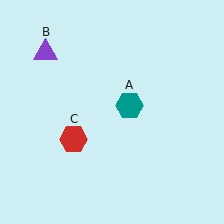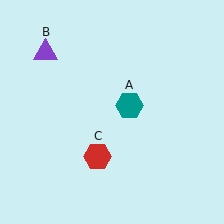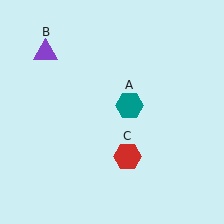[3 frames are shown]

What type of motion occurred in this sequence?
The red hexagon (object C) rotated counterclockwise around the center of the scene.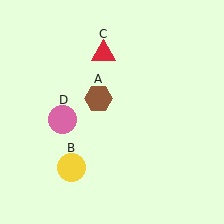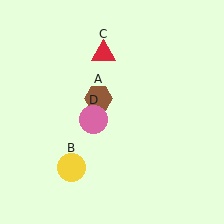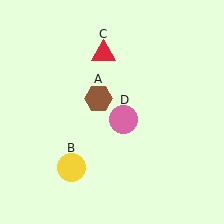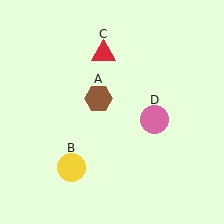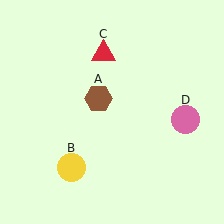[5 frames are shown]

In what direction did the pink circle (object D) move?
The pink circle (object D) moved right.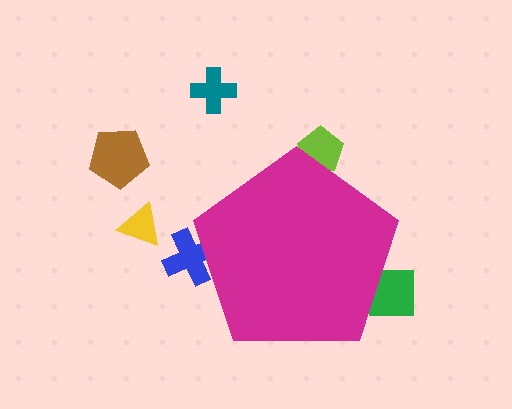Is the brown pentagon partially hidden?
No, the brown pentagon is fully visible.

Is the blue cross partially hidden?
Yes, the blue cross is partially hidden behind the magenta pentagon.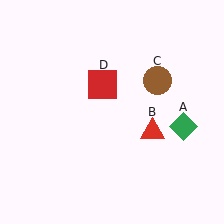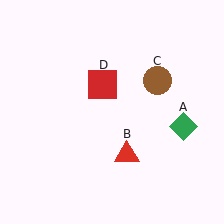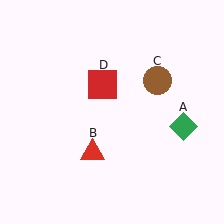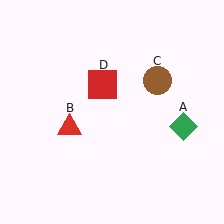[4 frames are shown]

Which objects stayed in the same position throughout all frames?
Green diamond (object A) and brown circle (object C) and red square (object D) remained stationary.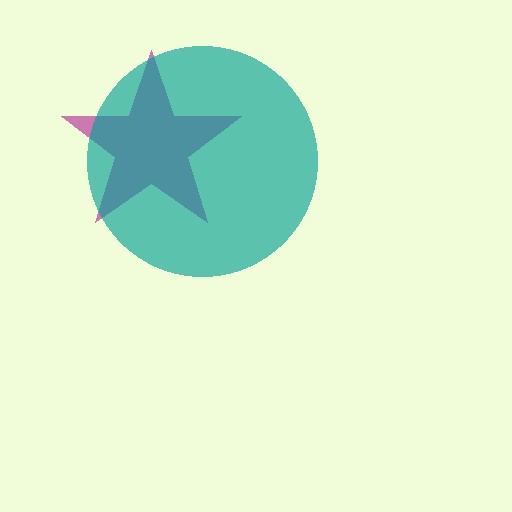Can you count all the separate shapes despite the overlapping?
Yes, there are 2 separate shapes.